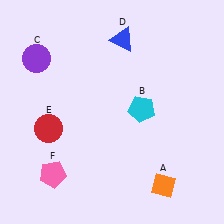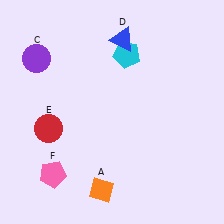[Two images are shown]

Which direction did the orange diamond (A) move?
The orange diamond (A) moved left.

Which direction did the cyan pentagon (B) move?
The cyan pentagon (B) moved up.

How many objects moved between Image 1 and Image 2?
2 objects moved between the two images.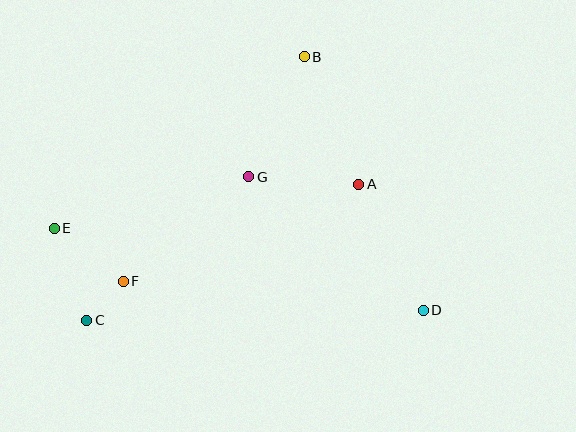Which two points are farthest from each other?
Points D and E are farthest from each other.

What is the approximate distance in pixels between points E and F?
The distance between E and F is approximately 87 pixels.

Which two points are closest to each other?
Points C and F are closest to each other.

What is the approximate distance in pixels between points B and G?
The distance between B and G is approximately 133 pixels.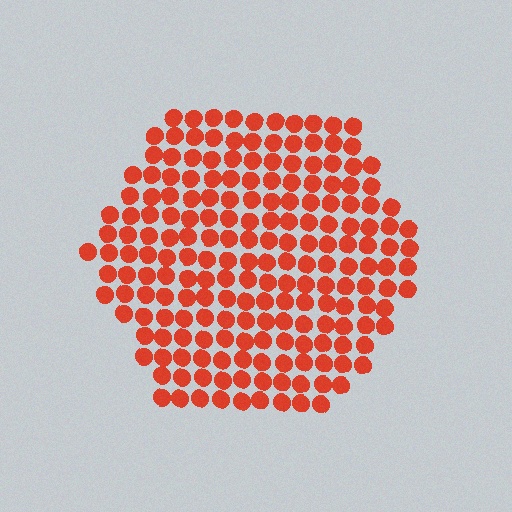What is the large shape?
The large shape is a hexagon.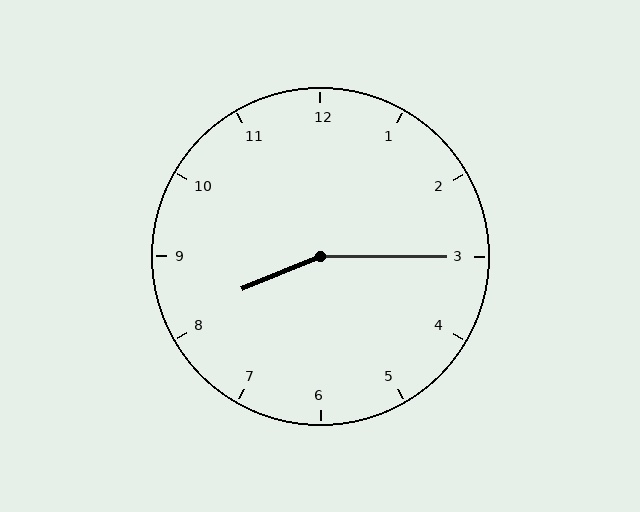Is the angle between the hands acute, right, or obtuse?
It is obtuse.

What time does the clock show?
8:15.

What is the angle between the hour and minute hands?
Approximately 158 degrees.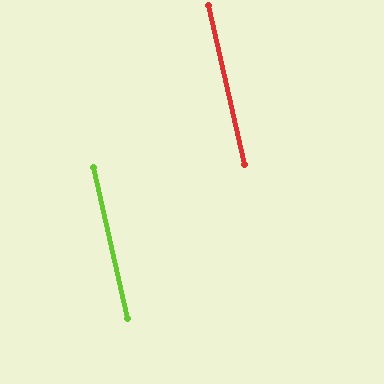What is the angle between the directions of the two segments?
Approximately 1 degree.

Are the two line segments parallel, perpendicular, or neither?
Parallel — their directions differ by only 0.5°.